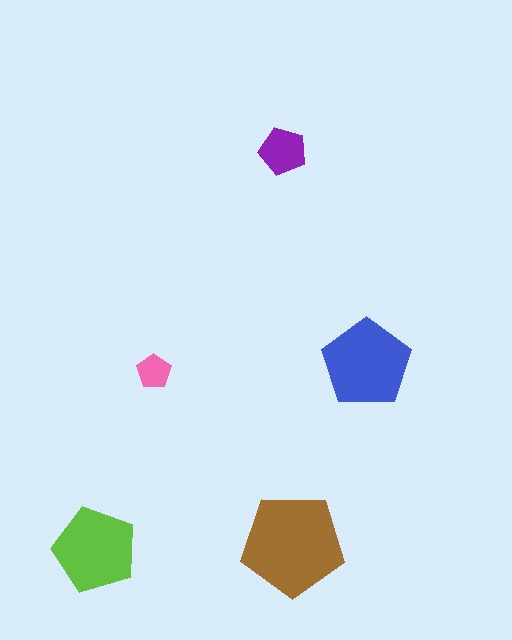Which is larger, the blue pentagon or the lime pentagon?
The blue one.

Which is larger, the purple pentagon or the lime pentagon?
The lime one.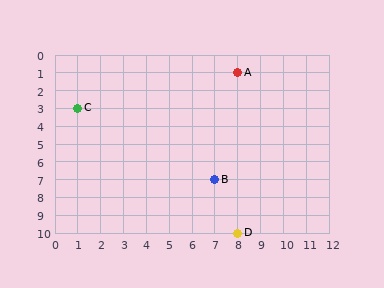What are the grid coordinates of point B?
Point B is at grid coordinates (7, 7).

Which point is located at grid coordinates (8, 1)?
Point A is at (8, 1).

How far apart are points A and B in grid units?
Points A and B are 1 column and 6 rows apart (about 6.1 grid units diagonally).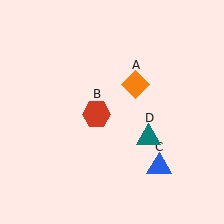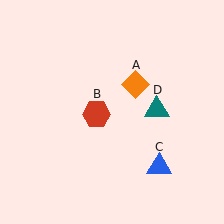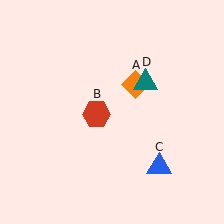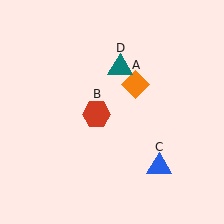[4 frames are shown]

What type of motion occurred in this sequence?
The teal triangle (object D) rotated counterclockwise around the center of the scene.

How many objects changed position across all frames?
1 object changed position: teal triangle (object D).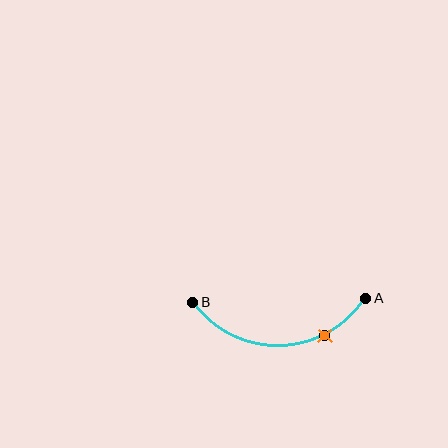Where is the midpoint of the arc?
The arc midpoint is the point on the curve farthest from the straight line joining A and B. It sits below that line.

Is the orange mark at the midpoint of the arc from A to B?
No. The orange mark lies on the arc but is closer to endpoint A. The arc midpoint would be at the point on the curve equidistant along the arc from both A and B.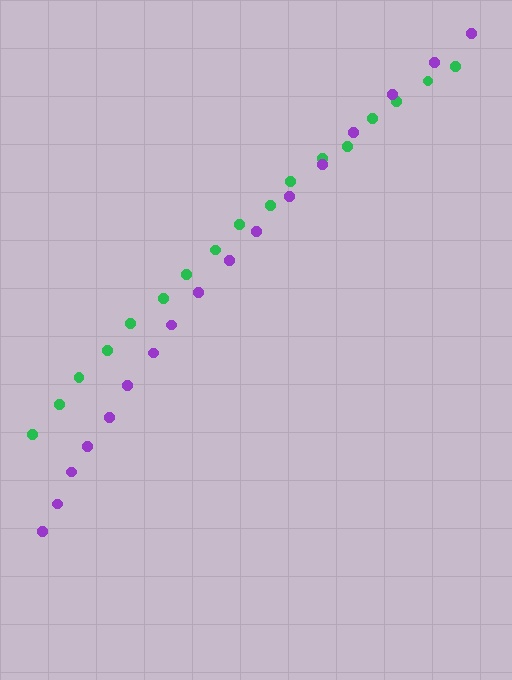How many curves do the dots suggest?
There are 2 distinct paths.